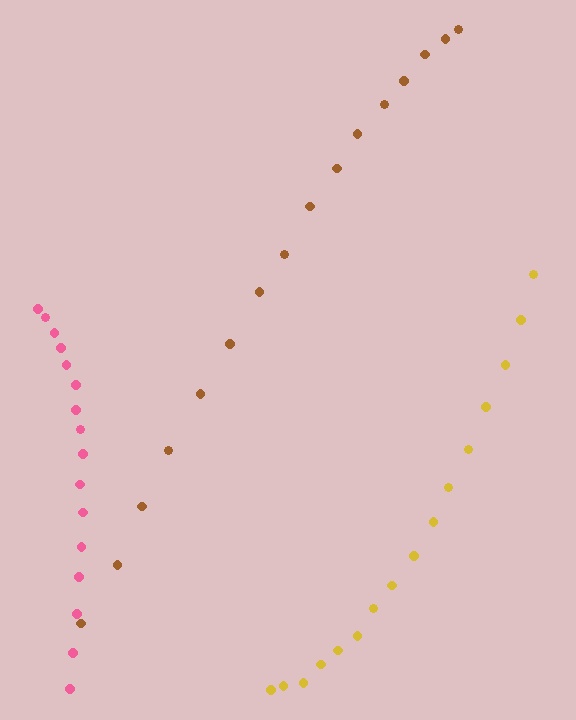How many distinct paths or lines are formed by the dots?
There are 3 distinct paths.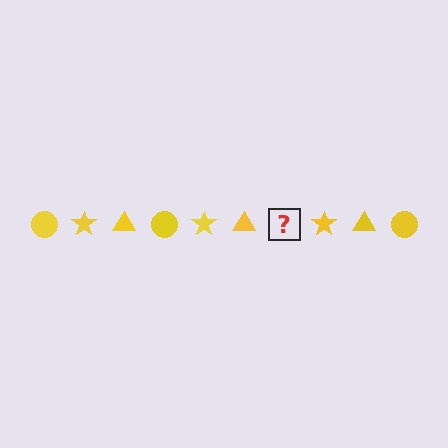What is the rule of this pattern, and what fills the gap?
The rule is that the pattern cycles through circle, star, triangle shapes in yellow. The gap should be filled with a yellow circle.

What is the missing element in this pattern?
The missing element is a yellow circle.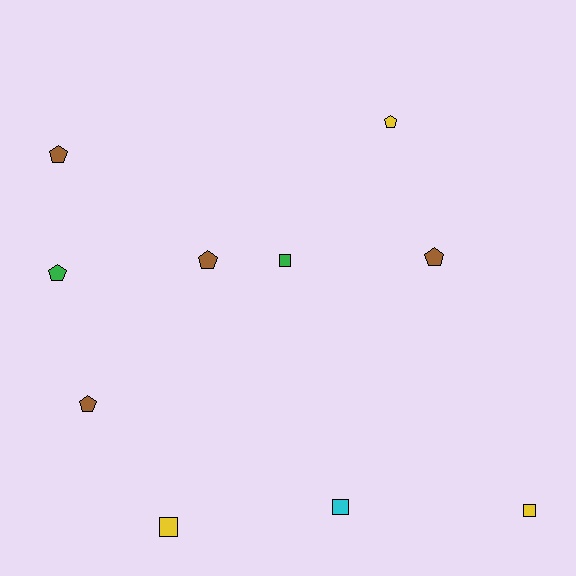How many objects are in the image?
There are 10 objects.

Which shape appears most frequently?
Pentagon, with 6 objects.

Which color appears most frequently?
Brown, with 4 objects.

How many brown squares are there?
There are no brown squares.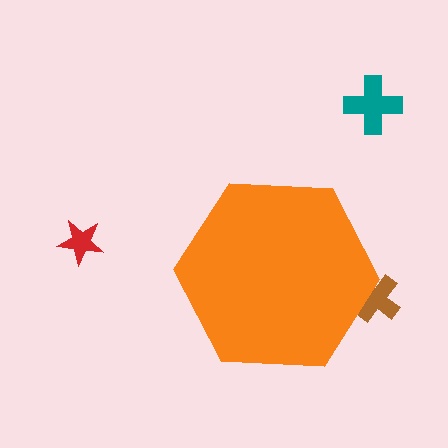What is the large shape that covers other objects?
An orange hexagon.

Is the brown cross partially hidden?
Yes, the brown cross is partially hidden behind the orange hexagon.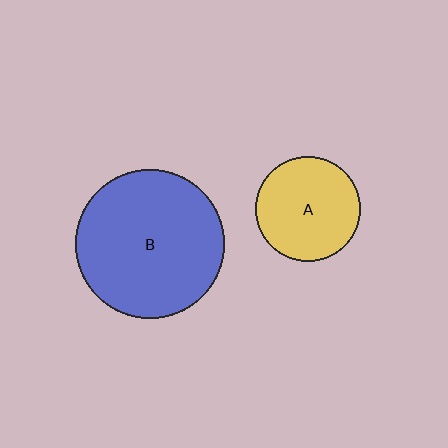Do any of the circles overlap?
No, none of the circles overlap.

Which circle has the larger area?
Circle B (blue).